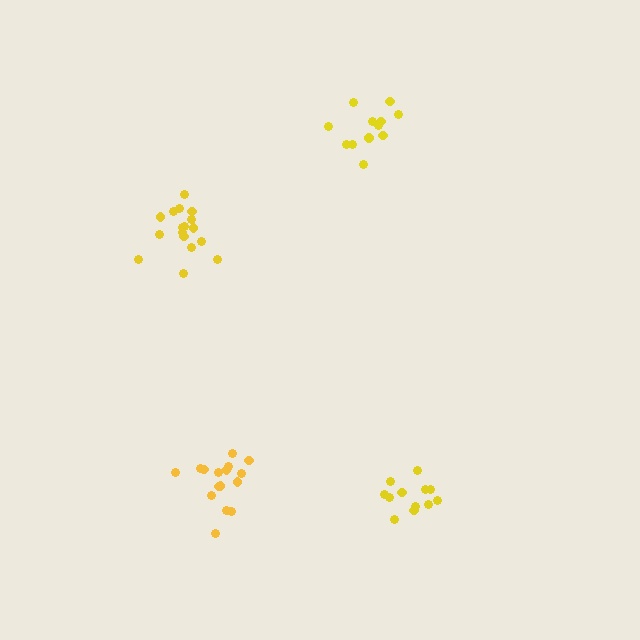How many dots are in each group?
Group 1: 12 dots, Group 2: 12 dots, Group 3: 17 dots, Group 4: 16 dots (57 total).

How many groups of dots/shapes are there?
There are 4 groups.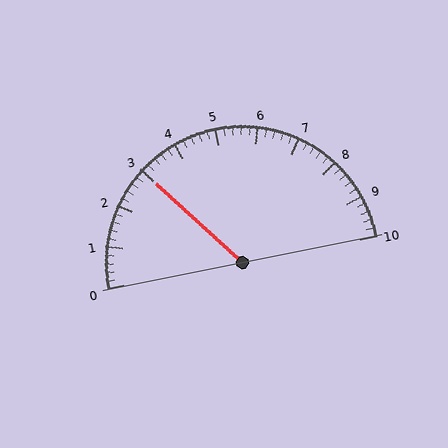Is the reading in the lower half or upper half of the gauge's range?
The reading is in the lower half of the range (0 to 10).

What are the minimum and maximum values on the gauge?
The gauge ranges from 0 to 10.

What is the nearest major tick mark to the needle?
The nearest major tick mark is 3.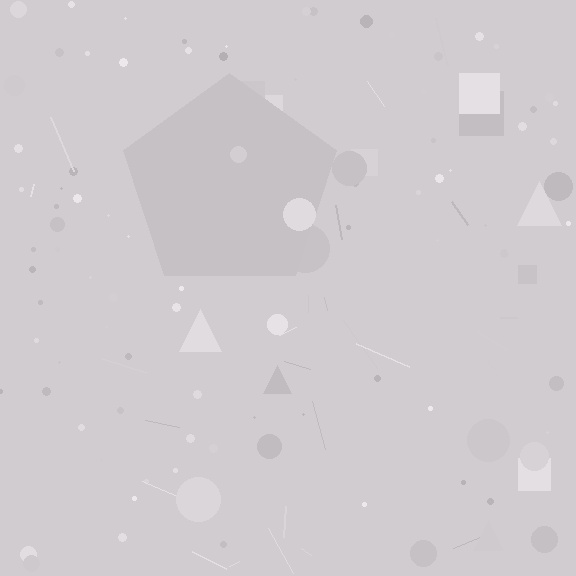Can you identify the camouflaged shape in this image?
The camouflaged shape is a pentagon.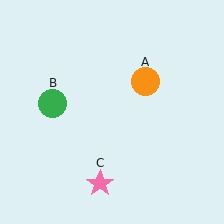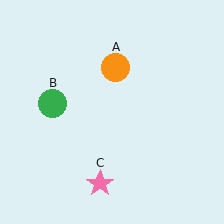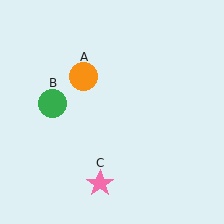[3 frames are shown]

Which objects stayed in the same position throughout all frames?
Green circle (object B) and pink star (object C) remained stationary.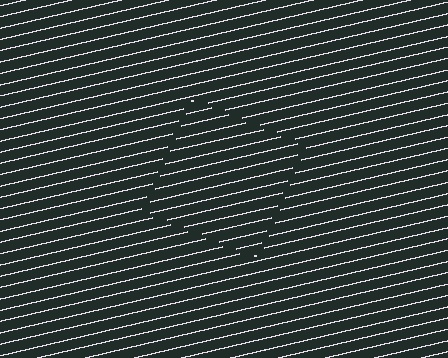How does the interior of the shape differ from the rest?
The interior of the shape contains the same grating, shifted by half a period — the contour is defined by the phase discontinuity where line-ends from the inner and outer gratings abut.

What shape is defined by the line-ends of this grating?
An illusory square. The interior of the shape contains the same grating, shifted by half a period — the contour is defined by the phase discontinuity where line-ends from the inner and outer gratings abut.